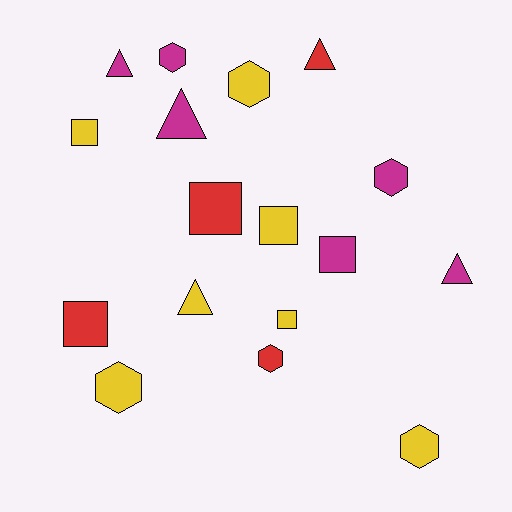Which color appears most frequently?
Yellow, with 7 objects.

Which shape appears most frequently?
Hexagon, with 6 objects.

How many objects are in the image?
There are 17 objects.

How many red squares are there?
There are 2 red squares.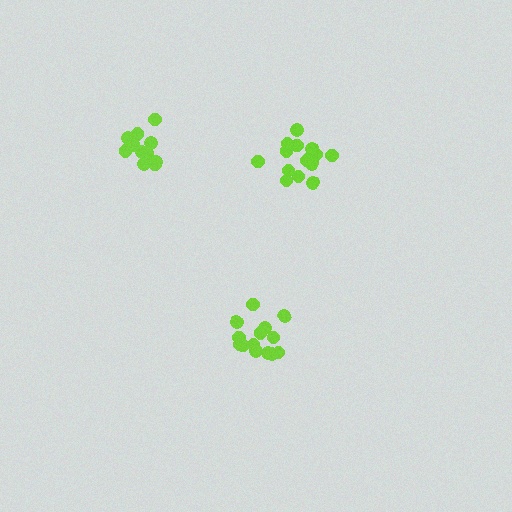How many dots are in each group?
Group 1: 16 dots, Group 2: 14 dots, Group 3: 11 dots (41 total).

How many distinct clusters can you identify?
There are 3 distinct clusters.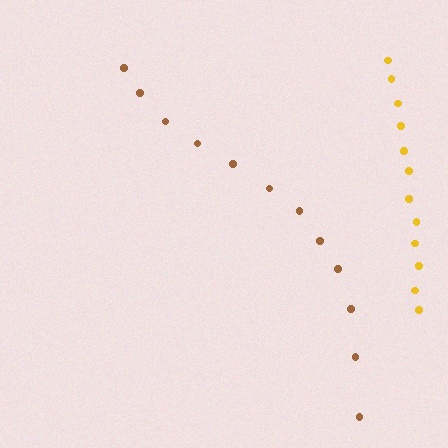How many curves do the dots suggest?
There are 2 distinct paths.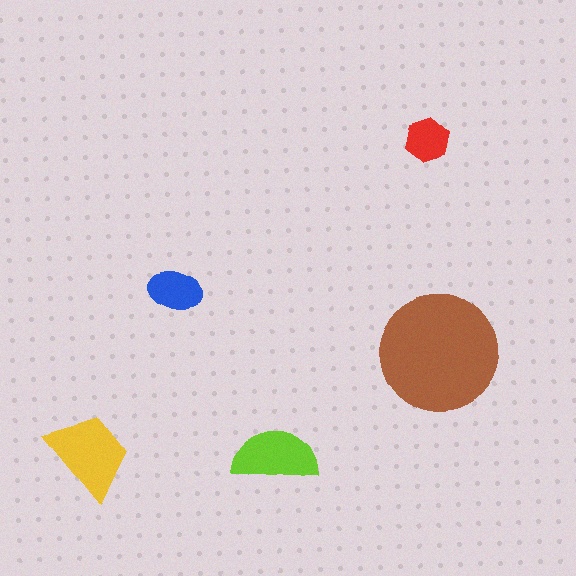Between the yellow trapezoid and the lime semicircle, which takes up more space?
The yellow trapezoid.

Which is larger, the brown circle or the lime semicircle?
The brown circle.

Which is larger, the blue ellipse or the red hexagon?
The blue ellipse.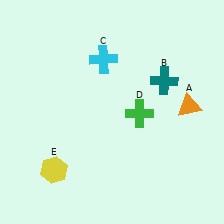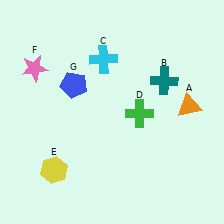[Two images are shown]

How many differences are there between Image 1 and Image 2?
There are 2 differences between the two images.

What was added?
A pink star (F), a blue pentagon (G) were added in Image 2.